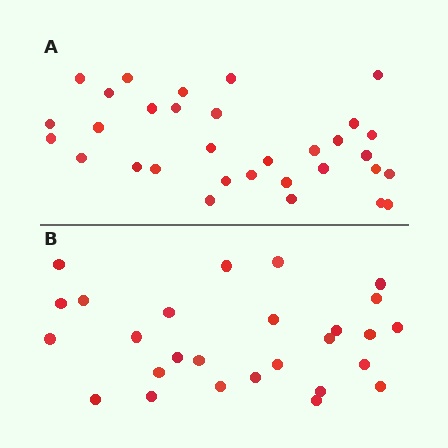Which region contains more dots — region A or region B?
Region A (the top region) has more dots.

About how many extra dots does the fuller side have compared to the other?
Region A has about 5 more dots than region B.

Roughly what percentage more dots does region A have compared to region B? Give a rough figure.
About 20% more.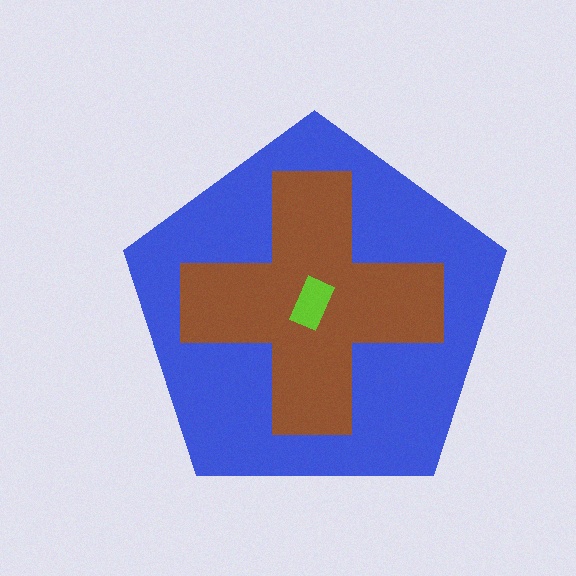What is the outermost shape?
The blue pentagon.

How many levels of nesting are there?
3.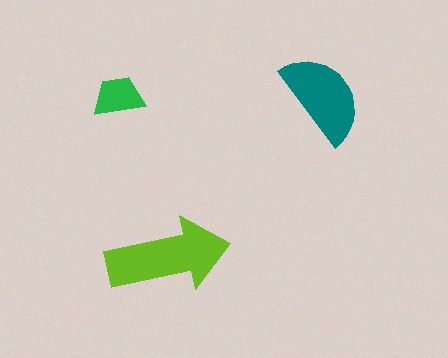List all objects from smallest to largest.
The green trapezoid, the teal semicircle, the lime arrow.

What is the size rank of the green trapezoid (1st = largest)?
3rd.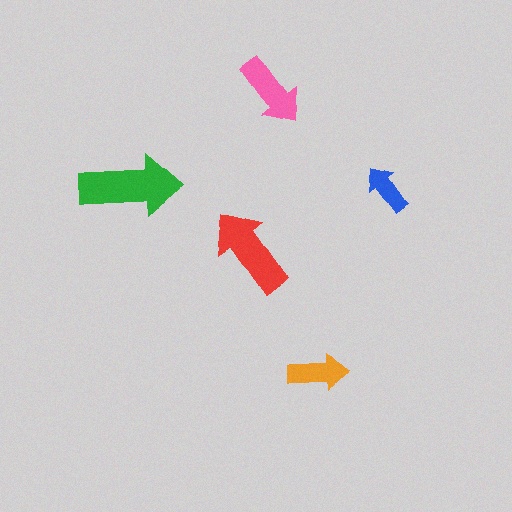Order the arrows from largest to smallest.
the green one, the red one, the pink one, the orange one, the blue one.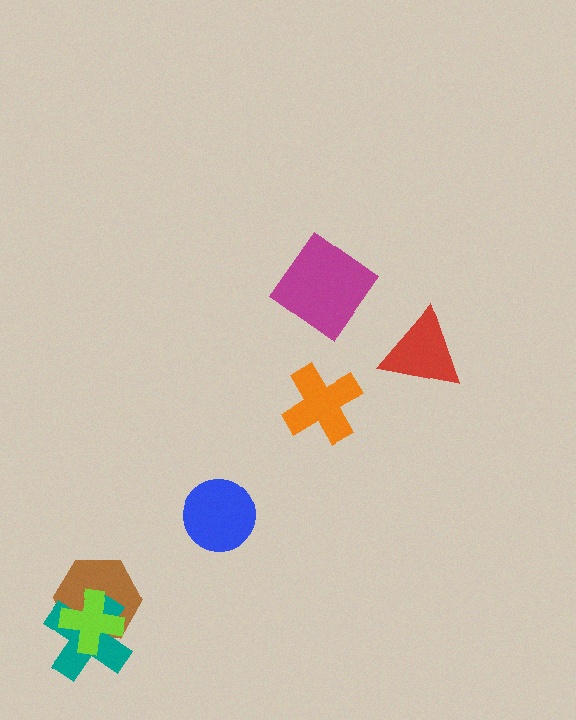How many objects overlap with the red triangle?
0 objects overlap with the red triangle.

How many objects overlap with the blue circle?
0 objects overlap with the blue circle.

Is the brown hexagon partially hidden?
Yes, it is partially covered by another shape.